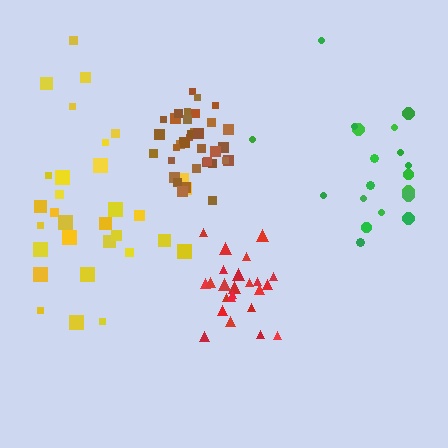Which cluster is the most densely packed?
Brown.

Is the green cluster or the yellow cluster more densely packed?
Yellow.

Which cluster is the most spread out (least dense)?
Green.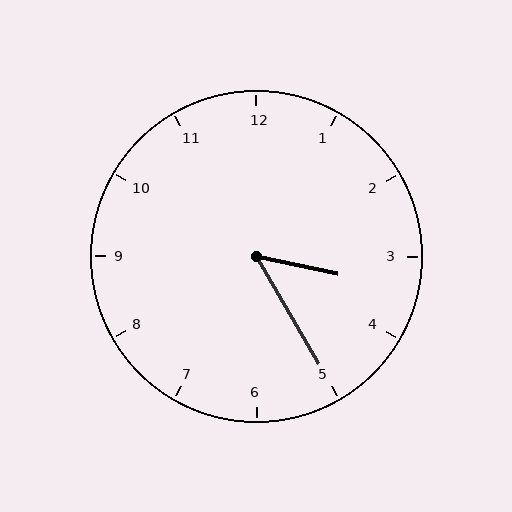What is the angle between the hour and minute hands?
Approximately 48 degrees.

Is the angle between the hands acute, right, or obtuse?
It is acute.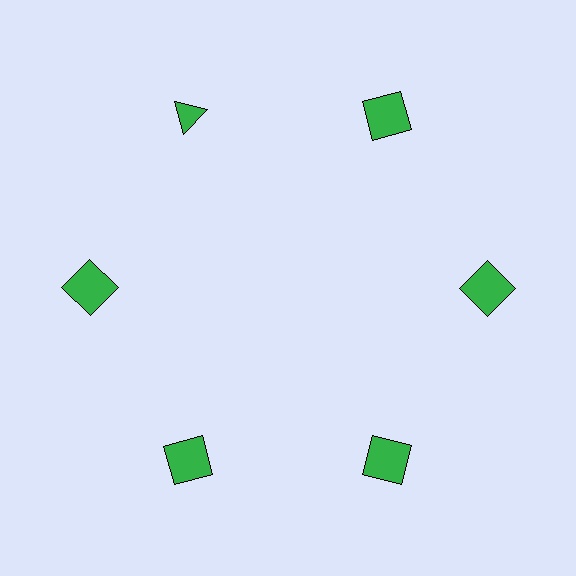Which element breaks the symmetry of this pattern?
The green triangle at roughly the 11 o'clock position breaks the symmetry. All other shapes are green squares.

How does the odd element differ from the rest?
It has a different shape: triangle instead of square.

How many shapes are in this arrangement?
There are 6 shapes arranged in a ring pattern.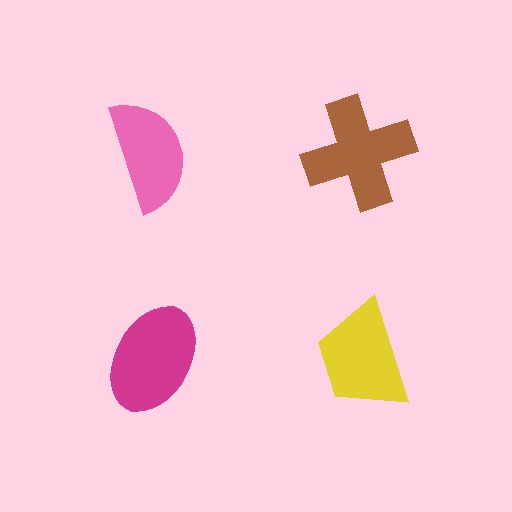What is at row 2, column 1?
A magenta ellipse.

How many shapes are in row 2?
2 shapes.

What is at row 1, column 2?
A brown cross.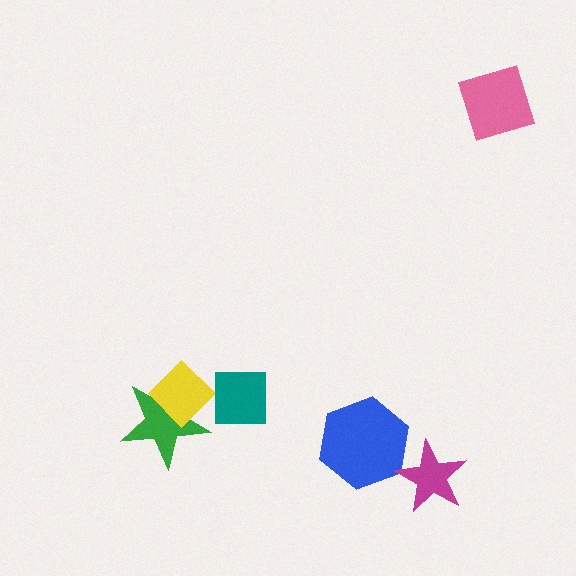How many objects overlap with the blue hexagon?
1 object overlaps with the blue hexagon.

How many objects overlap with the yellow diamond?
1 object overlaps with the yellow diamond.